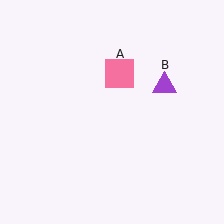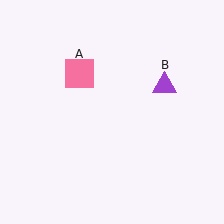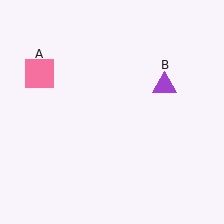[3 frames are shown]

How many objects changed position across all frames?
1 object changed position: pink square (object A).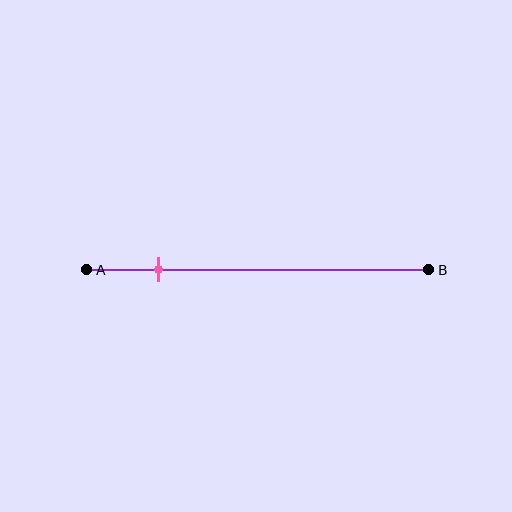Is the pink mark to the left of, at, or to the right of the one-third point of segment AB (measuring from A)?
The pink mark is to the left of the one-third point of segment AB.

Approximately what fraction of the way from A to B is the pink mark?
The pink mark is approximately 20% of the way from A to B.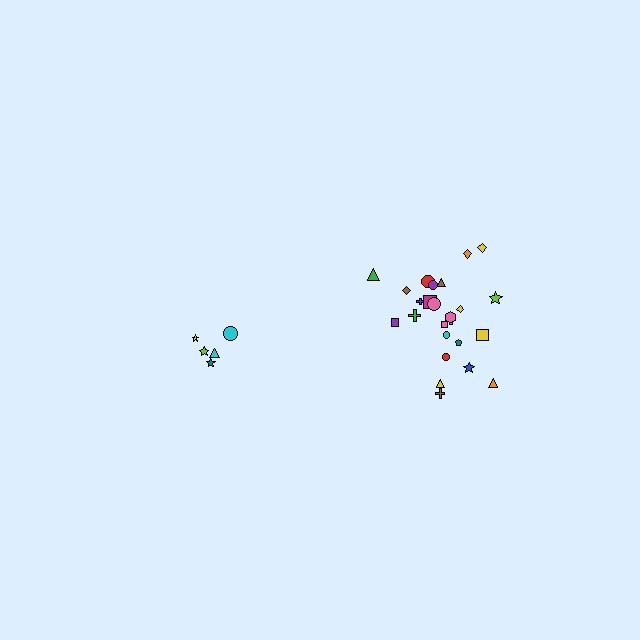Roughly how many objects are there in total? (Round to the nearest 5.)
Roughly 30 objects in total.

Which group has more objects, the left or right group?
The right group.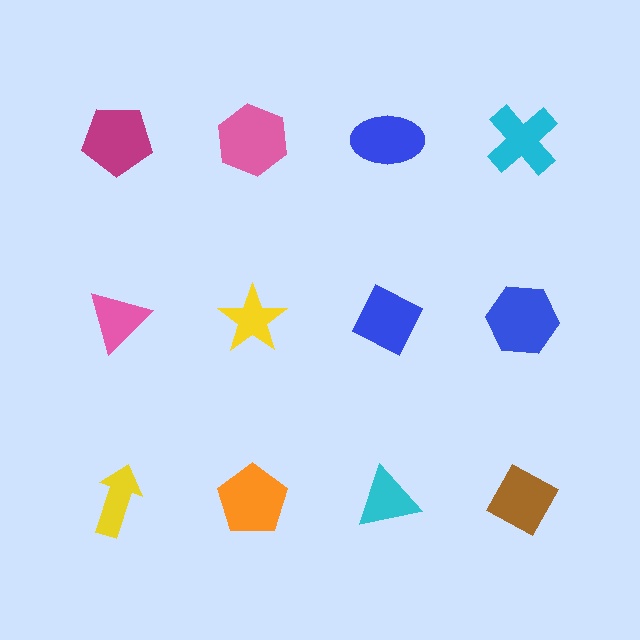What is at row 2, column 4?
A blue hexagon.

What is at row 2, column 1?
A pink triangle.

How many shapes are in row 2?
4 shapes.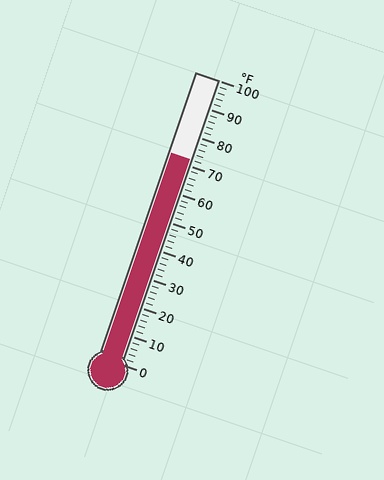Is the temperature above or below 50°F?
The temperature is above 50°F.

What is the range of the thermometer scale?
The thermometer scale ranges from 0°F to 100°F.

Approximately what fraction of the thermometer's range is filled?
The thermometer is filled to approximately 70% of its range.